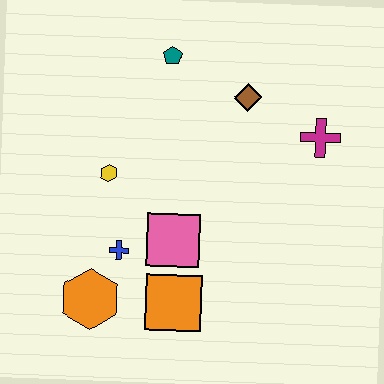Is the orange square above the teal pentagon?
No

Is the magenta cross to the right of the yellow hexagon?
Yes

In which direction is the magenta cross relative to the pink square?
The magenta cross is to the right of the pink square.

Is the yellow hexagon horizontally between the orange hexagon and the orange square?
Yes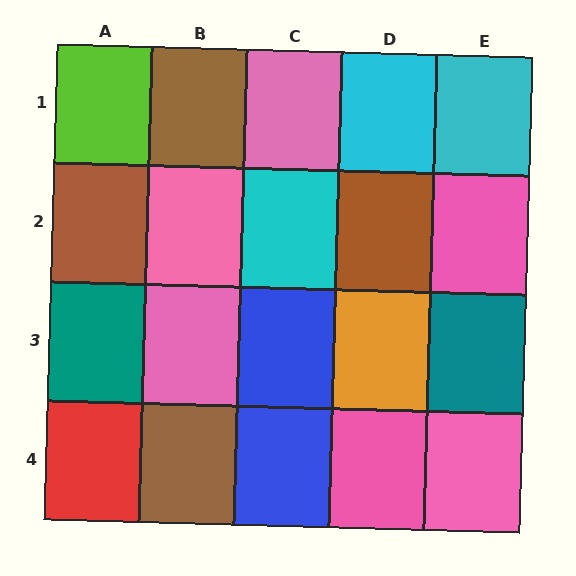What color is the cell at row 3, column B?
Pink.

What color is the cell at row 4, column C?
Blue.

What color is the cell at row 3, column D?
Orange.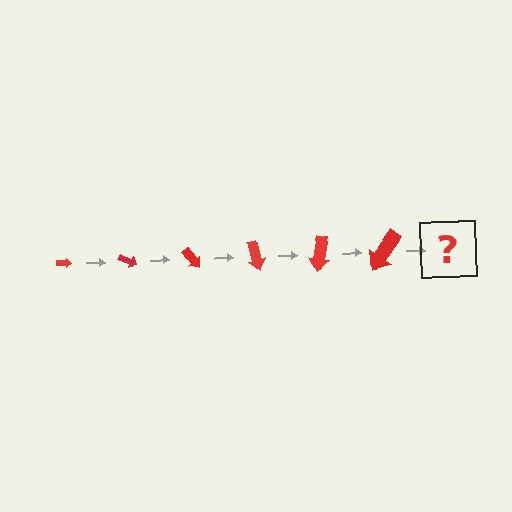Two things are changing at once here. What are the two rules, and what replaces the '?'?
The two rules are that the arrow grows larger each step and it rotates 25 degrees each step. The '?' should be an arrow, larger than the previous one and rotated 150 degrees from the start.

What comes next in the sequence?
The next element should be an arrow, larger than the previous one and rotated 150 degrees from the start.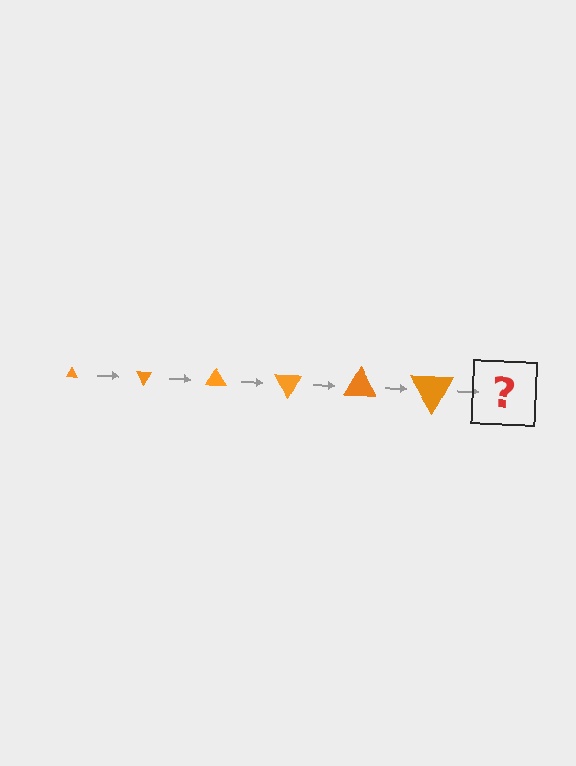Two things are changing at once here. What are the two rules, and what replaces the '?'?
The two rules are that the triangle grows larger each step and it rotates 60 degrees each step. The '?' should be a triangle, larger than the previous one and rotated 360 degrees from the start.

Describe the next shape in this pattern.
It should be a triangle, larger than the previous one and rotated 360 degrees from the start.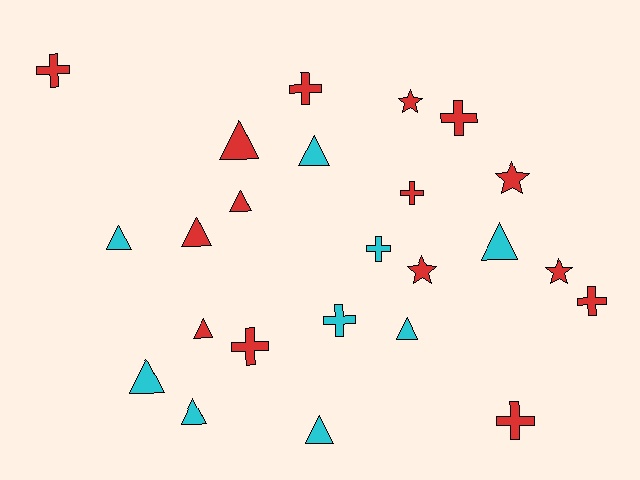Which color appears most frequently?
Red, with 15 objects.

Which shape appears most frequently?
Triangle, with 11 objects.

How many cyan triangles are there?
There are 7 cyan triangles.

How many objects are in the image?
There are 24 objects.